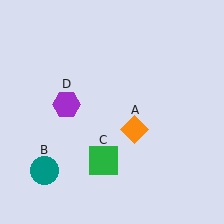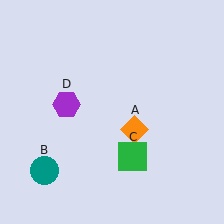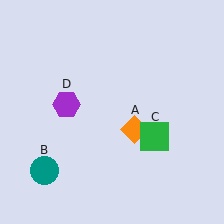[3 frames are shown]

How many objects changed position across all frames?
1 object changed position: green square (object C).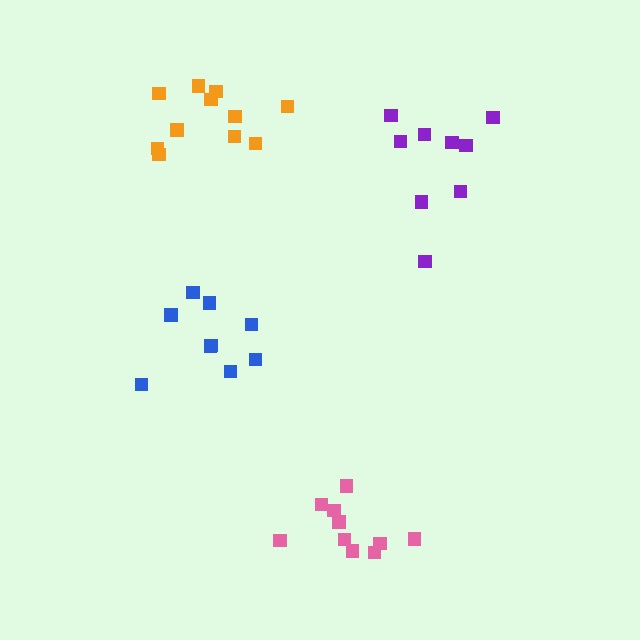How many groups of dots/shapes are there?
There are 4 groups.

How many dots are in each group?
Group 1: 11 dots, Group 2: 10 dots, Group 3: 9 dots, Group 4: 9 dots (39 total).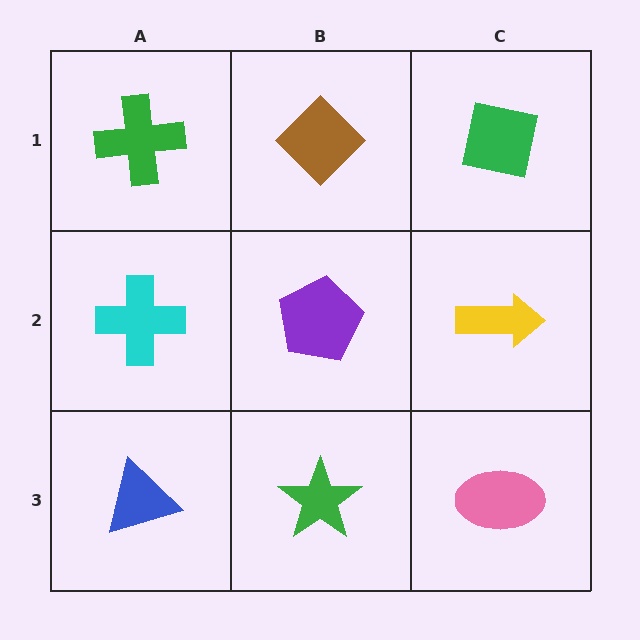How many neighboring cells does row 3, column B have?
3.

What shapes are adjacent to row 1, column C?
A yellow arrow (row 2, column C), a brown diamond (row 1, column B).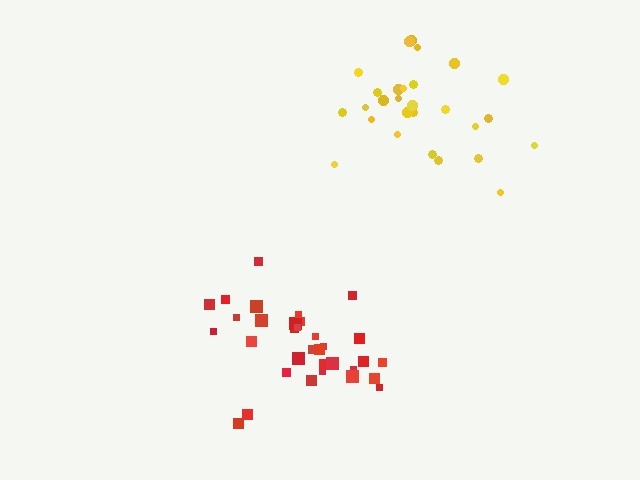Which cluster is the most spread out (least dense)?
Yellow.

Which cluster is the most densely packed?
Red.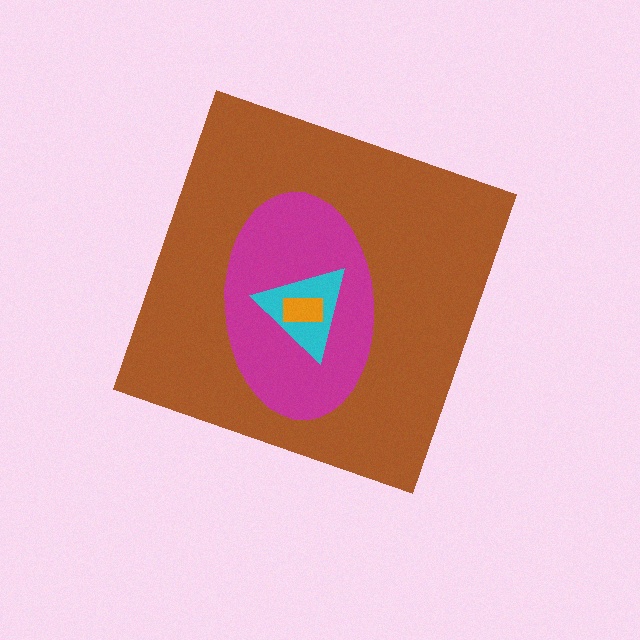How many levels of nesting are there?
4.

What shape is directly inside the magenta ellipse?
The cyan triangle.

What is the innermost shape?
The orange rectangle.